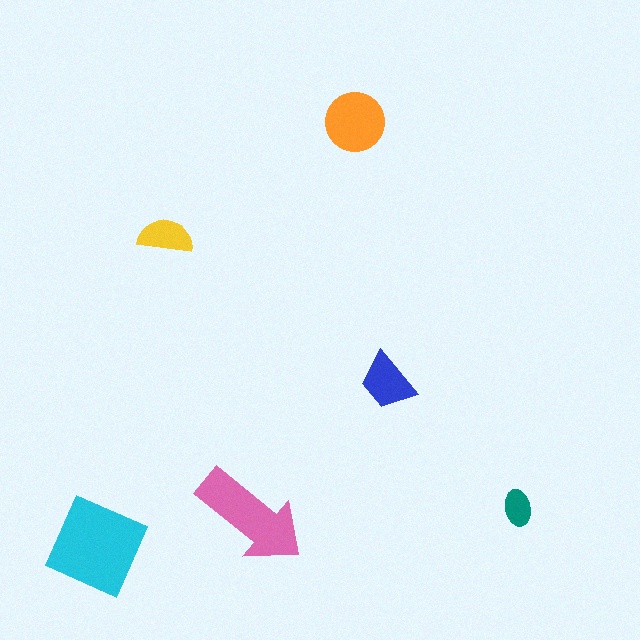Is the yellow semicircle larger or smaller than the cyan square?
Smaller.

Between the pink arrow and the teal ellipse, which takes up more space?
The pink arrow.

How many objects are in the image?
There are 6 objects in the image.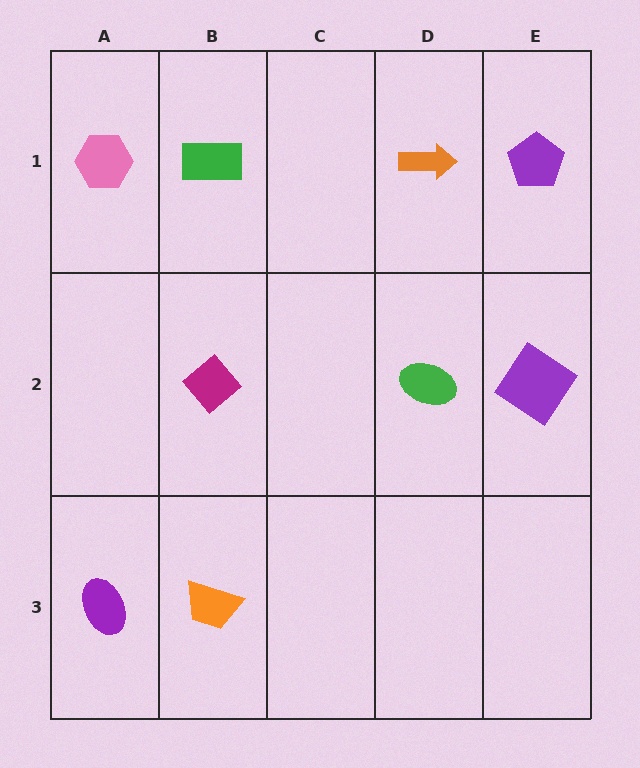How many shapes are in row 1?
4 shapes.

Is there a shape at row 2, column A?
No, that cell is empty.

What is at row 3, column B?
An orange trapezoid.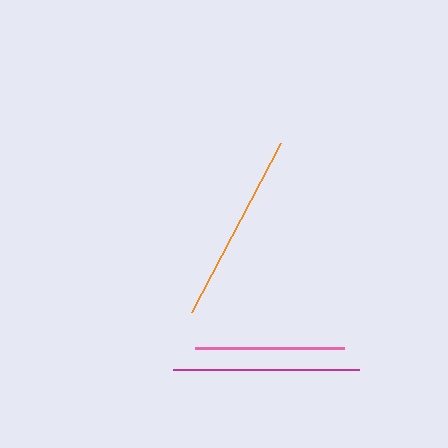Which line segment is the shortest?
The pink line is the shortest at approximately 149 pixels.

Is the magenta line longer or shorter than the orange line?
The orange line is longer than the magenta line.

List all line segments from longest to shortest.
From longest to shortest: orange, magenta, pink.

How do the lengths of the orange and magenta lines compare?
The orange and magenta lines are approximately the same length.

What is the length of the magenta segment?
The magenta segment is approximately 186 pixels long.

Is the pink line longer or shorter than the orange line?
The orange line is longer than the pink line.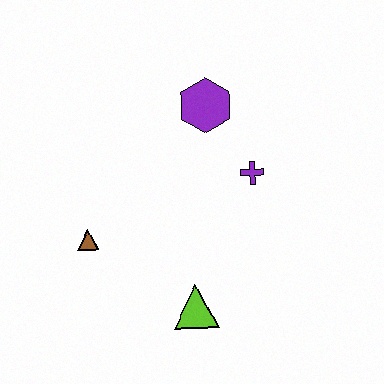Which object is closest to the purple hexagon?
The purple cross is closest to the purple hexagon.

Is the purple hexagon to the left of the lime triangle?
No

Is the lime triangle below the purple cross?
Yes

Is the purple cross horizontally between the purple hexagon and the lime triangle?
No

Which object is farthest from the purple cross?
The brown triangle is farthest from the purple cross.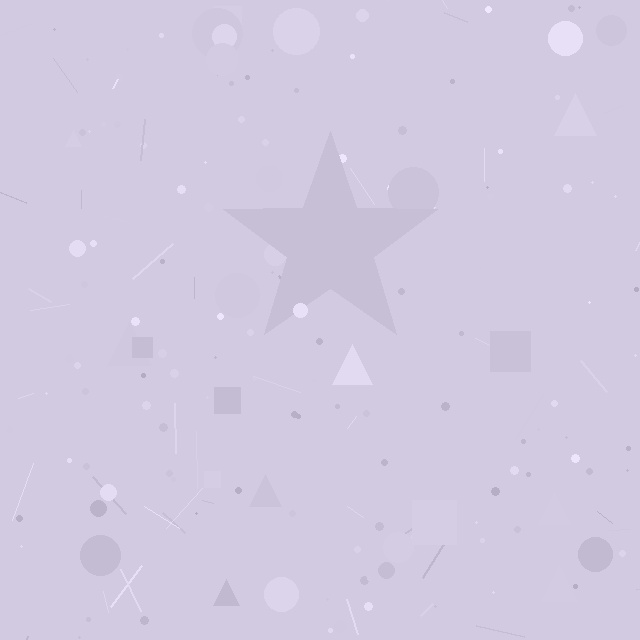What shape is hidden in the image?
A star is hidden in the image.